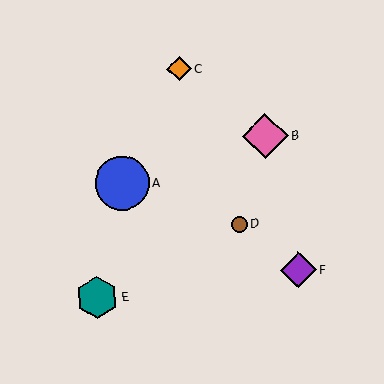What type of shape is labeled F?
Shape F is a purple diamond.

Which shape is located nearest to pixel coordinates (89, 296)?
The teal hexagon (labeled E) at (97, 298) is nearest to that location.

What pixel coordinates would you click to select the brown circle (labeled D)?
Click at (239, 224) to select the brown circle D.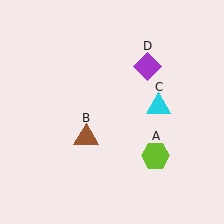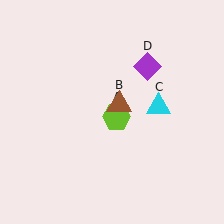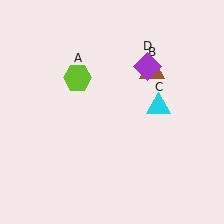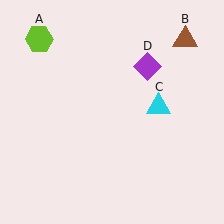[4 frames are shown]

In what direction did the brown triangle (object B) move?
The brown triangle (object B) moved up and to the right.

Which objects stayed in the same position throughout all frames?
Cyan triangle (object C) and purple diamond (object D) remained stationary.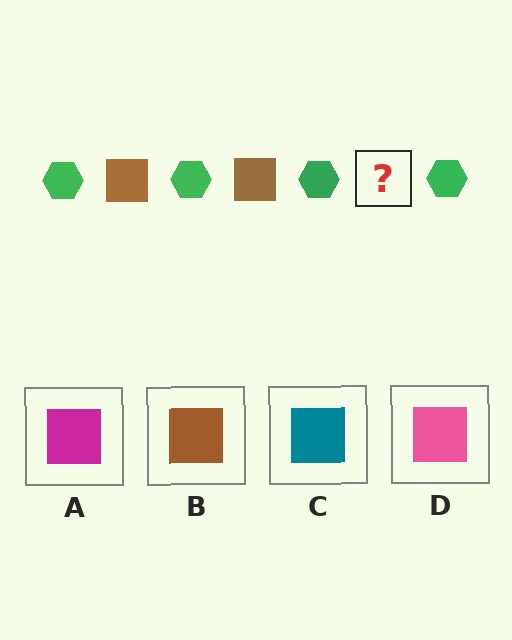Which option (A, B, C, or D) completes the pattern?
B.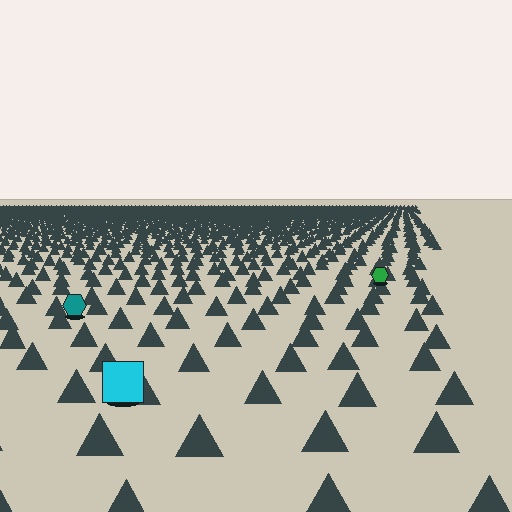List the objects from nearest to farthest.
From nearest to farthest: the cyan square, the teal hexagon, the green hexagon.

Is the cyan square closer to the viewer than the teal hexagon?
Yes. The cyan square is closer — you can tell from the texture gradient: the ground texture is coarser near it.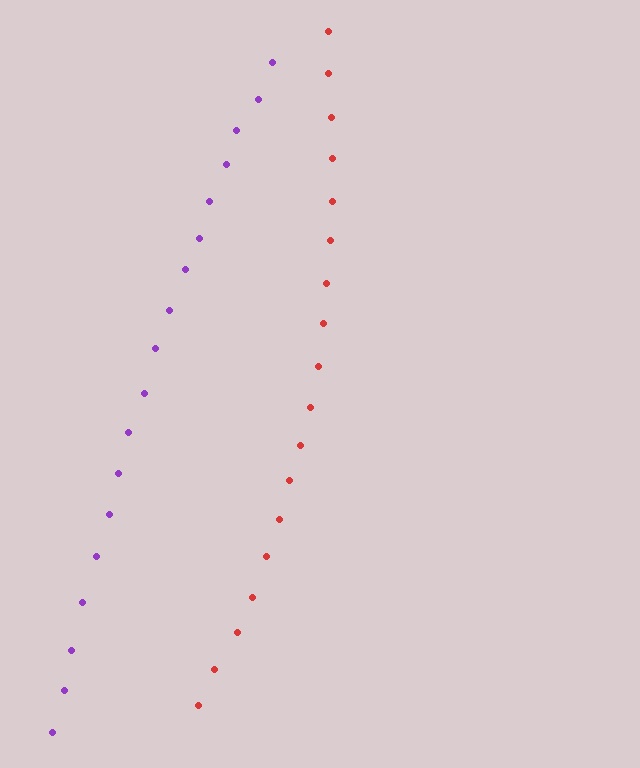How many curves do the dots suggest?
There are 2 distinct paths.